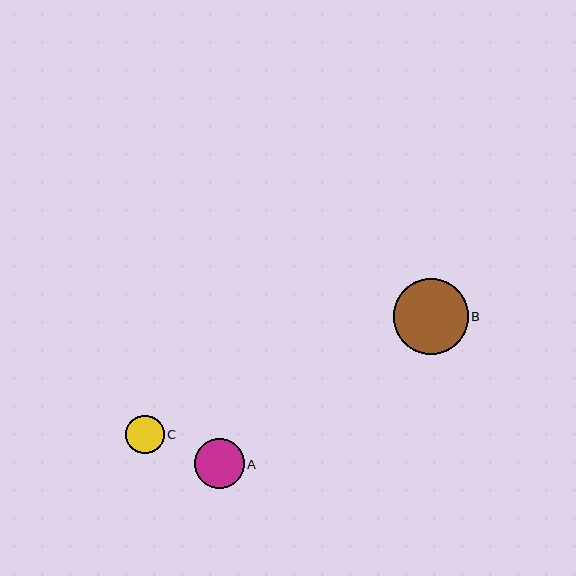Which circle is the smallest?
Circle C is the smallest with a size of approximately 38 pixels.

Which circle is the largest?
Circle B is the largest with a size of approximately 75 pixels.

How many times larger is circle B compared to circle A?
Circle B is approximately 1.5 times the size of circle A.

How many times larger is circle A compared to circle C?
Circle A is approximately 1.3 times the size of circle C.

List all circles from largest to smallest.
From largest to smallest: B, A, C.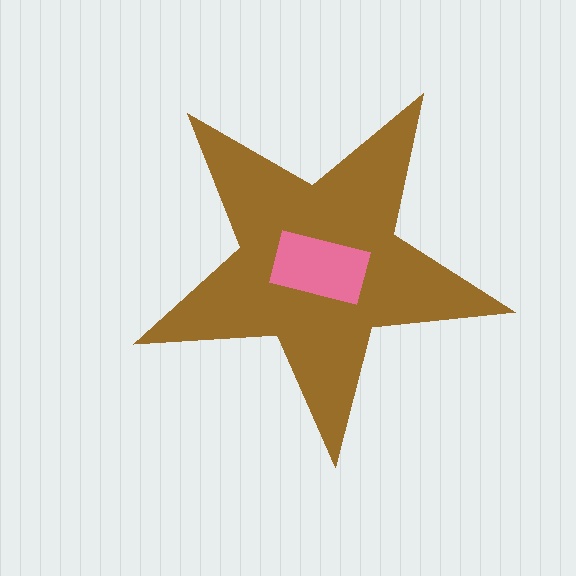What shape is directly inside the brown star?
The pink rectangle.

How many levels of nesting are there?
2.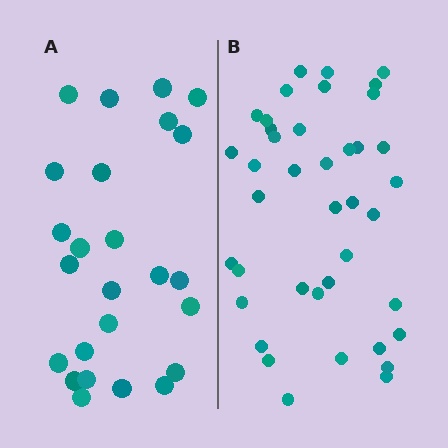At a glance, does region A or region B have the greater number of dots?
Region B (the right region) has more dots.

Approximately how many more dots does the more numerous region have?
Region B has approximately 15 more dots than region A.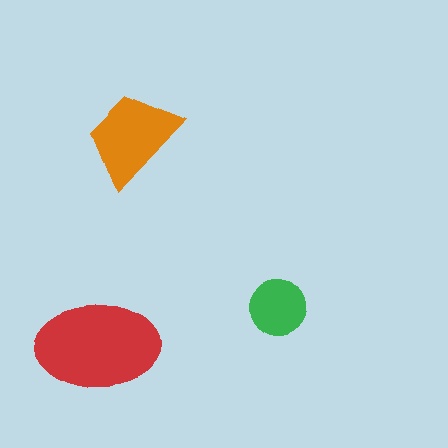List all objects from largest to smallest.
The red ellipse, the orange trapezoid, the green circle.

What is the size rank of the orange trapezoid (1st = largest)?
2nd.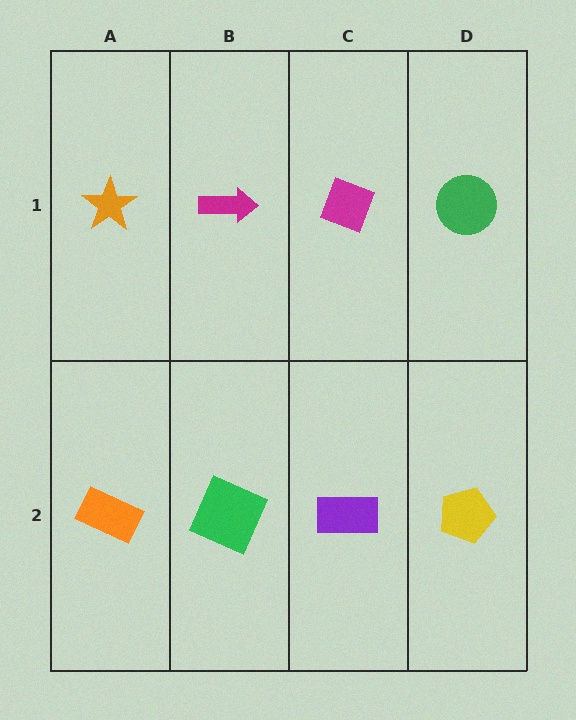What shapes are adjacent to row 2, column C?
A magenta diamond (row 1, column C), a green square (row 2, column B), a yellow pentagon (row 2, column D).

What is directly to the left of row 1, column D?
A magenta diamond.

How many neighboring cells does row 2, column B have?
3.